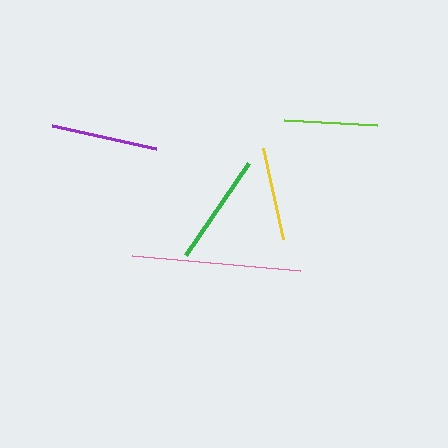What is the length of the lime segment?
The lime segment is approximately 93 pixels long.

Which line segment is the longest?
The pink line is the longest at approximately 168 pixels.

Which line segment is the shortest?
The yellow line is the shortest at approximately 93 pixels.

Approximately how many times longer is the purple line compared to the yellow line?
The purple line is approximately 1.1 times the length of the yellow line.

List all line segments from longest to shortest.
From longest to shortest: pink, green, purple, lime, yellow.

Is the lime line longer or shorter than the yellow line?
The lime line is longer than the yellow line.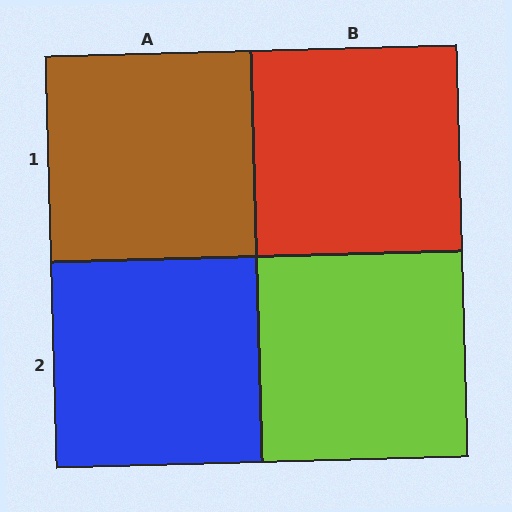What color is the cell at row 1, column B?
Red.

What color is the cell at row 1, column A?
Brown.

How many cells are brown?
1 cell is brown.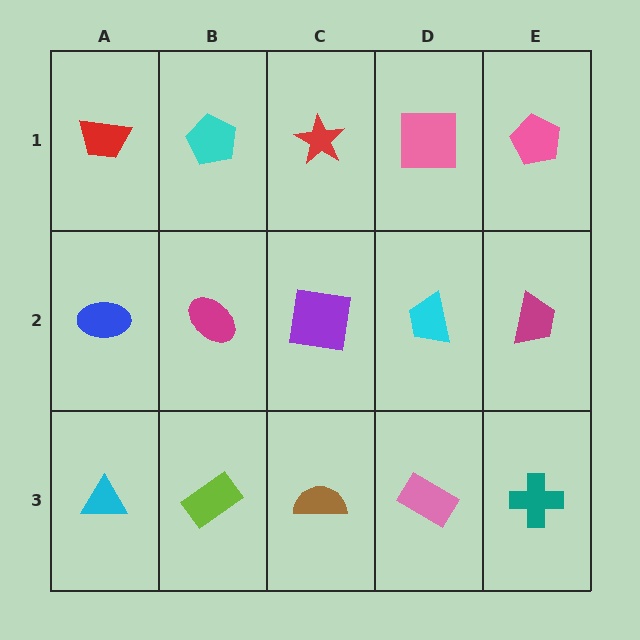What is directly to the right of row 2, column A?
A magenta ellipse.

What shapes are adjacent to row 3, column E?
A magenta trapezoid (row 2, column E), a pink rectangle (row 3, column D).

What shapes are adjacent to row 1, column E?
A magenta trapezoid (row 2, column E), a pink square (row 1, column D).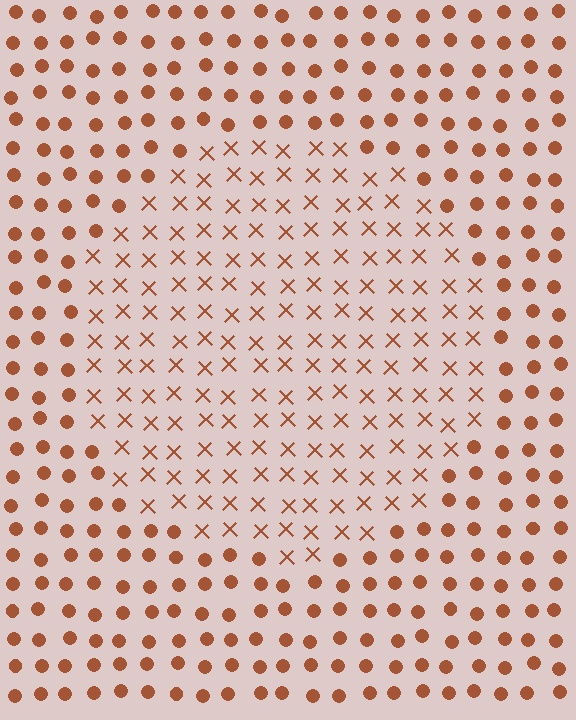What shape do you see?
I see a circle.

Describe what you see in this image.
The image is filled with small brown elements arranged in a uniform grid. A circle-shaped region contains X marks, while the surrounding area contains circles. The boundary is defined purely by the change in element shape.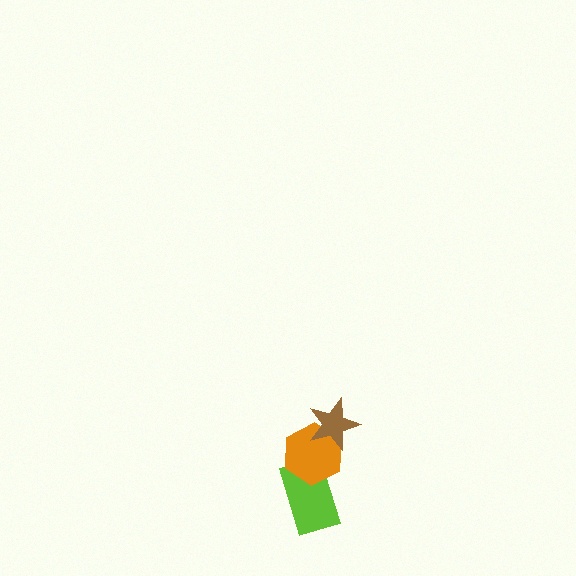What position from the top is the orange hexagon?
The orange hexagon is 2nd from the top.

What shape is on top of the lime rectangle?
The orange hexagon is on top of the lime rectangle.